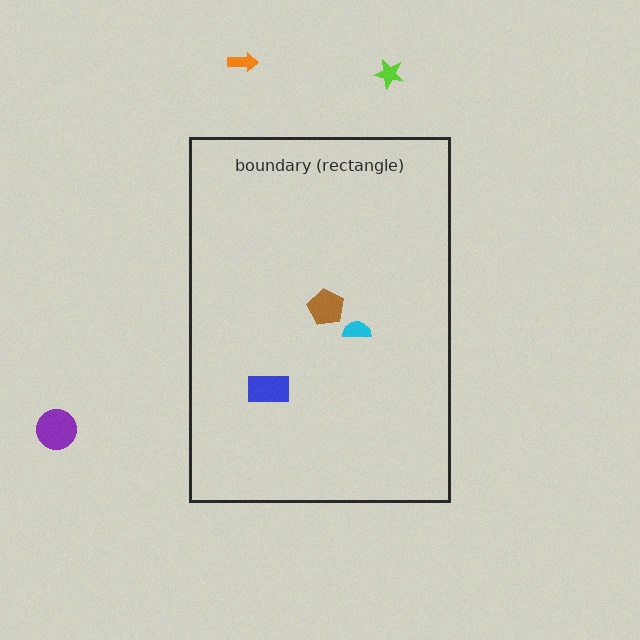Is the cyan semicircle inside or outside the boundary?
Inside.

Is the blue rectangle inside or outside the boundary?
Inside.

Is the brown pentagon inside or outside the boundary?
Inside.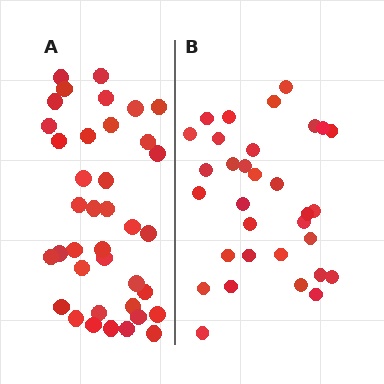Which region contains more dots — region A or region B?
Region A (the left region) has more dots.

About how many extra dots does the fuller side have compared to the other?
Region A has about 6 more dots than region B.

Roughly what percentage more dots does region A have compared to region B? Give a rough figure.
About 20% more.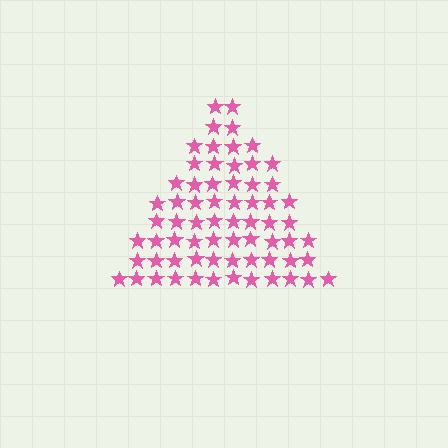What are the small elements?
The small elements are stars.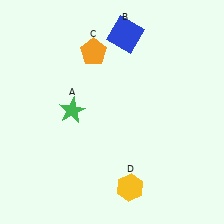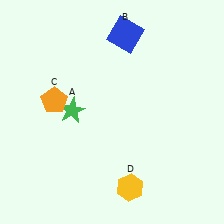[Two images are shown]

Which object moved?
The orange pentagon (C) moved down.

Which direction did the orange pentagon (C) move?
The orange pentagon (C) moved down.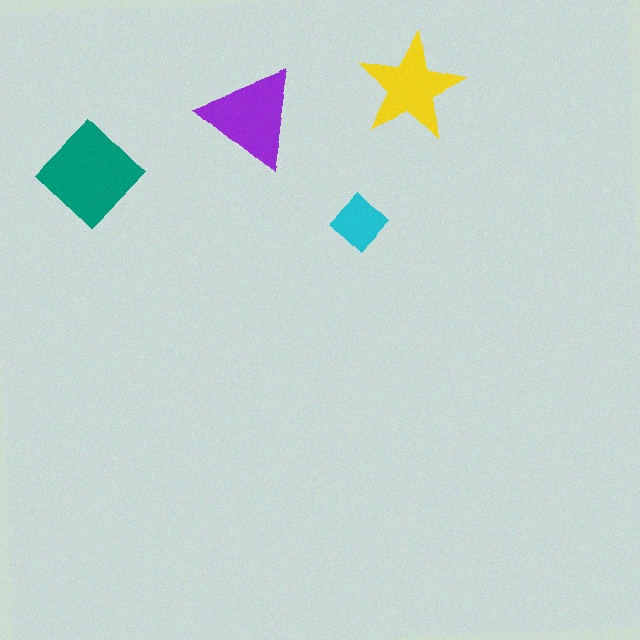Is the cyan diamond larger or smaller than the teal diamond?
Smaller.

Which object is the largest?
The teal diamond.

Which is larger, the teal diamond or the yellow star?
The teal diamond.